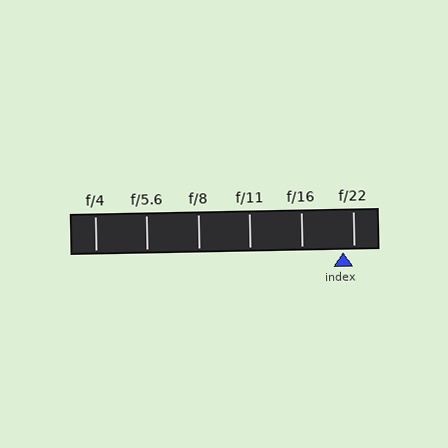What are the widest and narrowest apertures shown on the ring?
The widest aperture shown is f/4 and the narrowest is f/22.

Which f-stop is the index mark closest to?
The index mark is closest to f/22.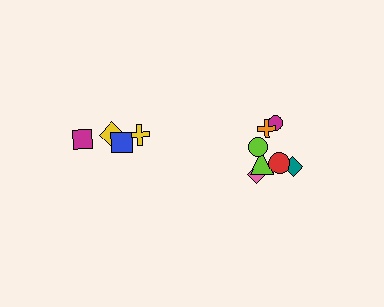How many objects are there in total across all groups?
There are 11 objects.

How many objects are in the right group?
There are 7 objects.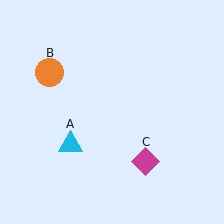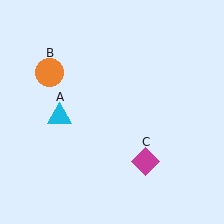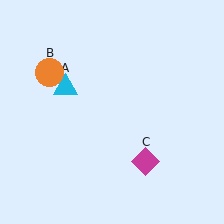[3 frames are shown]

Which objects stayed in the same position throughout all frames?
Orange circle (object B) and magenta diamond (object C) remained stationary.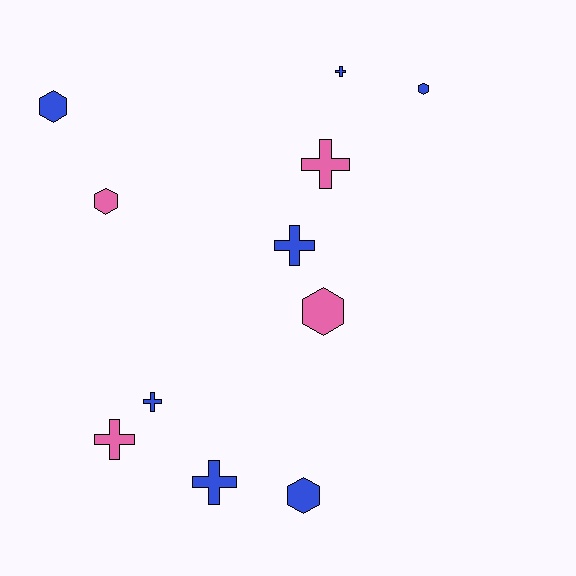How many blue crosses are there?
There are 4 blue crosses.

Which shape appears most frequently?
Cross, with 6 objects.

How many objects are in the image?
There are 11 objects.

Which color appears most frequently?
Blue, with 7 objects.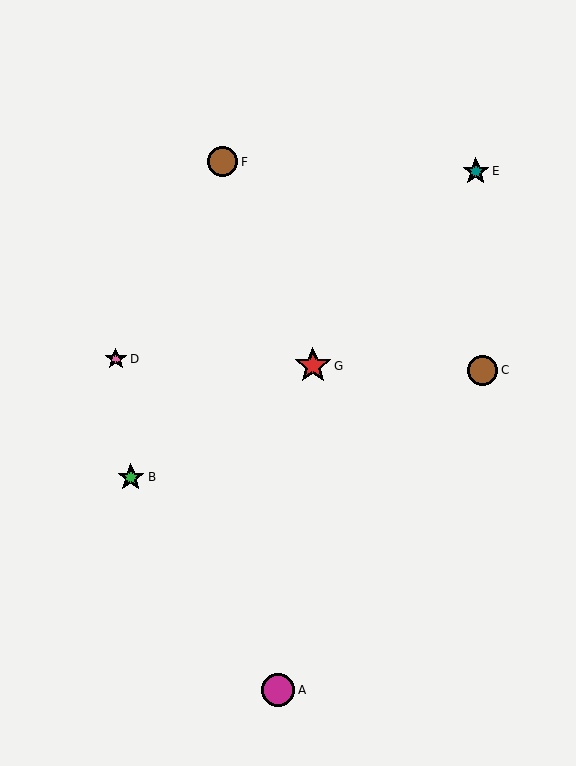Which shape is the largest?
The red star (labeled G) is the largest.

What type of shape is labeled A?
Shape A is a magenta circle.